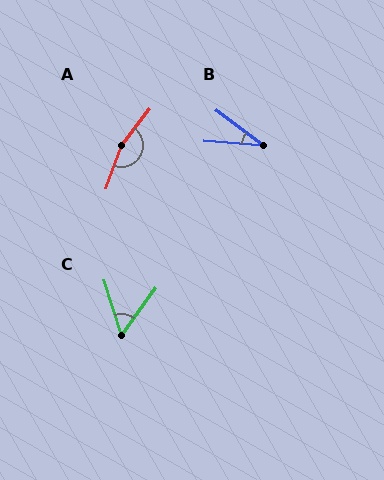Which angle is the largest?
A, at approximately 161 degrees.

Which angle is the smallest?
B, at approximately 32 degrees.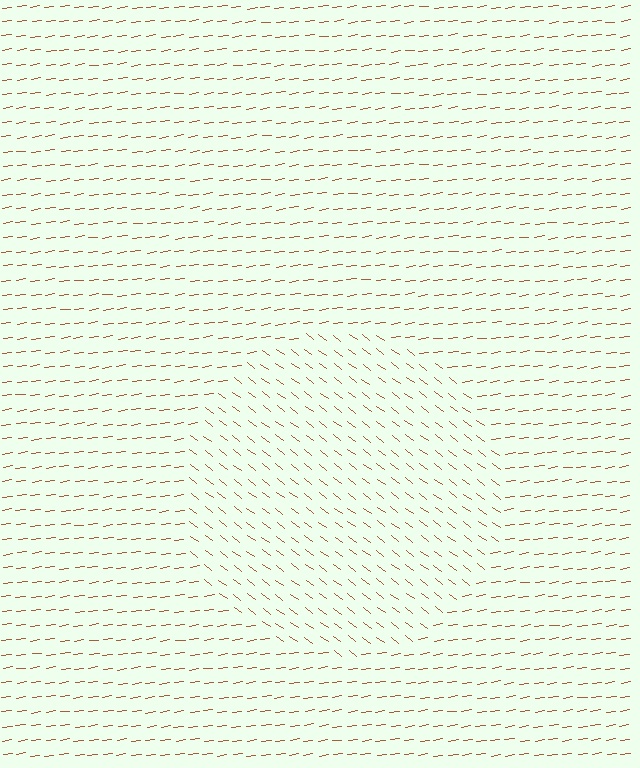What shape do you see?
I see a circle.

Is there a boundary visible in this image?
Yes, there is a texture boundary formed by a change in line orientation.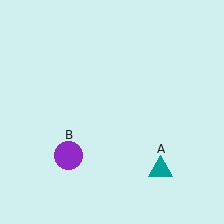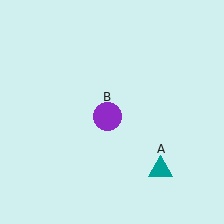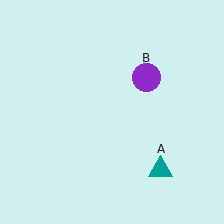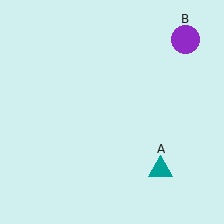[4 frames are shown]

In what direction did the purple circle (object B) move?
The purple circle (object B) moved up and to the right.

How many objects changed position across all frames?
1 object changed position: purple circle (object B).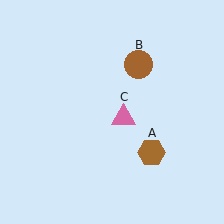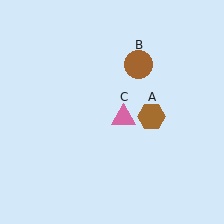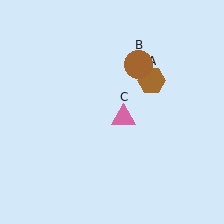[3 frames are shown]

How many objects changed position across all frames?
1 object changed position: brown hexagon (object A).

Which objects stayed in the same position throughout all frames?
Brown circle (object B) and pink triangle (object C) remained stationary.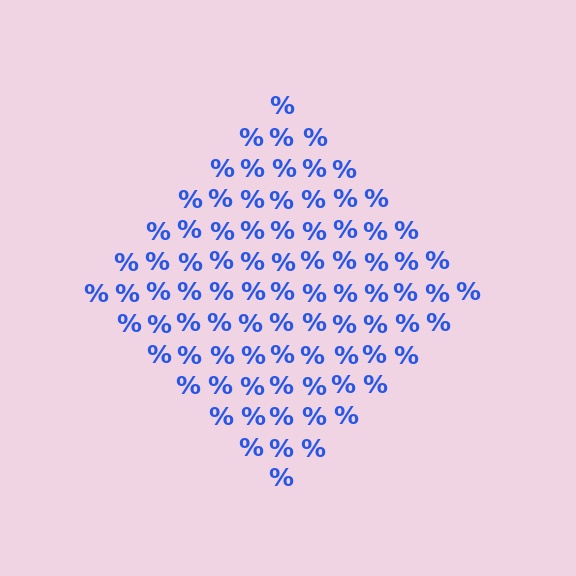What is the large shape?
The large shape is a diamond.